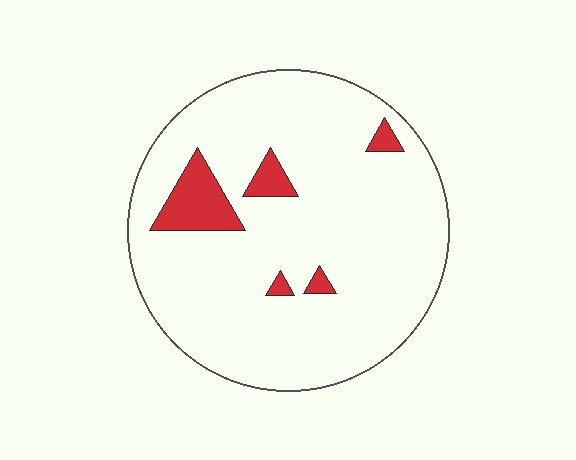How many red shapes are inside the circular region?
5.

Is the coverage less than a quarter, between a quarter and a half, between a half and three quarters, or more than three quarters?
Less than a quarter.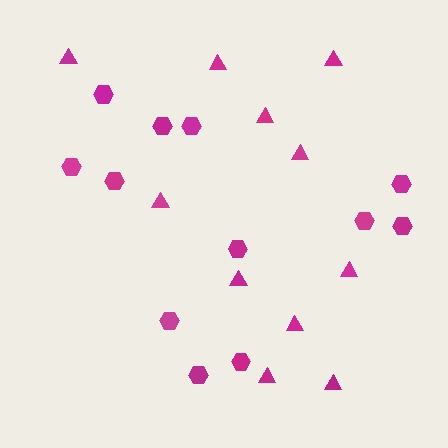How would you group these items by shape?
There are 2 groups: one group of triangles (11) and one group of hexagons (12).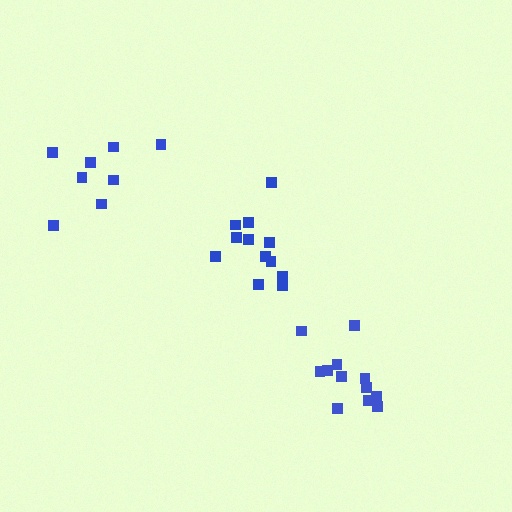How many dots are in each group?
Group 1: 12 dots, Group 2: 12 dots, Group 3: 8 dots (32 total).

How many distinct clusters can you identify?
There are 3 distinct clusters.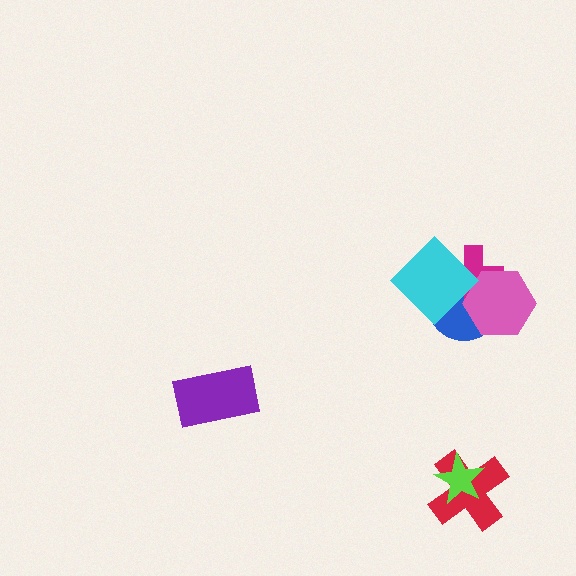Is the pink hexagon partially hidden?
Yes, it is partially covered by another shape.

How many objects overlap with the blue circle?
3 objects overlap with the blue circle.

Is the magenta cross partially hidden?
Yes, it is partially covered by another shape.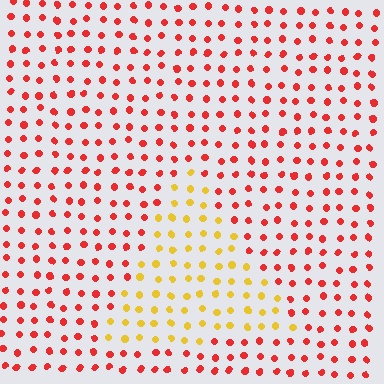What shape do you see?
I see a triangle.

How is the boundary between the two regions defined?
The boundary is defined purely by a slight shift in hue (about 50 degrees). Spacing, size, and orientation are identical on both sides.